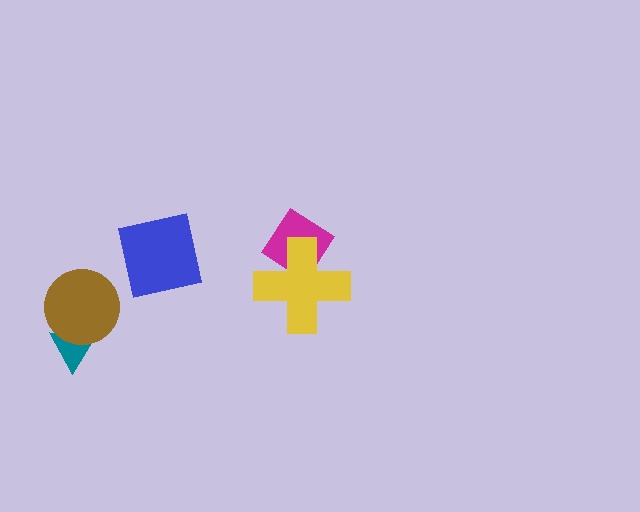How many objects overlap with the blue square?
0 objects overlap with the blue square.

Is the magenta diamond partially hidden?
Yes, it is partially covered by another shape.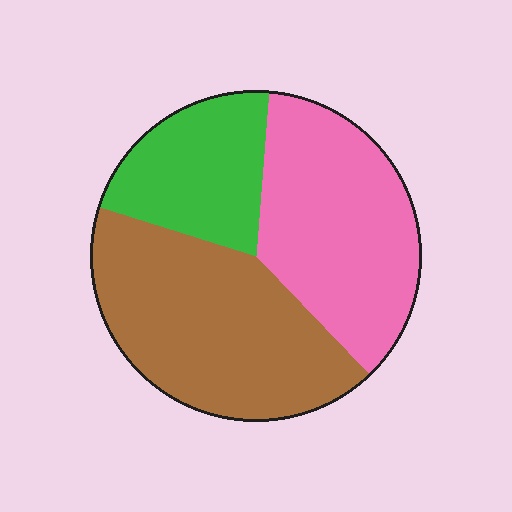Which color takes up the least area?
Green, at roughly 20%.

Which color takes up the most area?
Brown, at roughly 40%.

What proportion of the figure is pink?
Pink covers about 35% of the figure.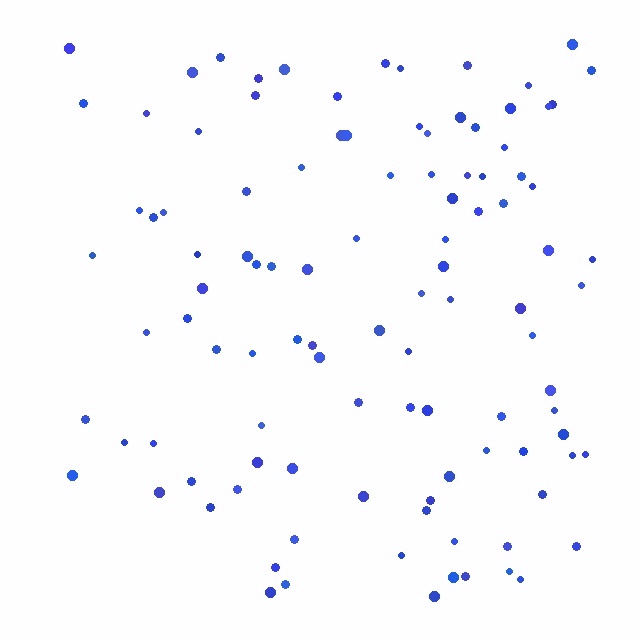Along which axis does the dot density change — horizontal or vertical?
Horizontal.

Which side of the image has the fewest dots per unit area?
The left.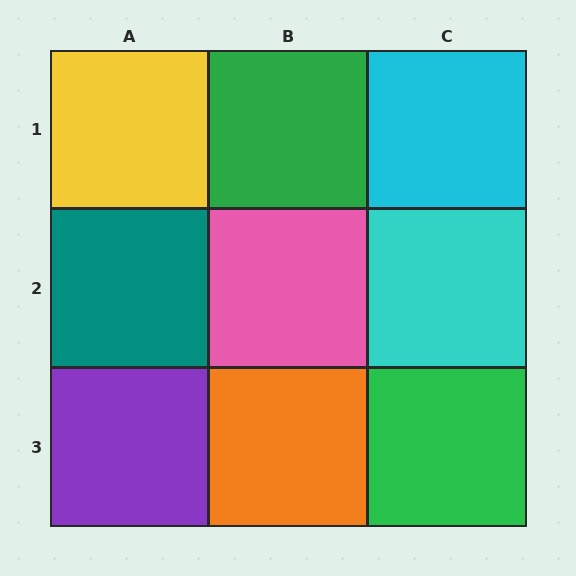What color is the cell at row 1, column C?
Cyan.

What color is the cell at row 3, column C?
Green.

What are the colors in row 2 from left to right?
Teal, pink, cyan.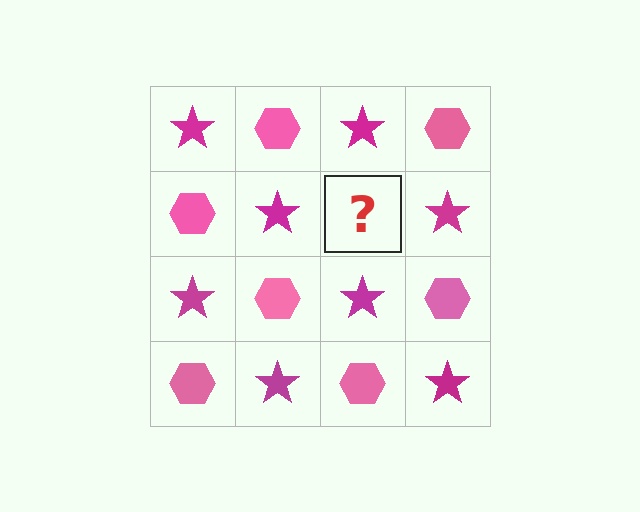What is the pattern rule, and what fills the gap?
The rule is that it alternates magenta star and pink hexagon in a checkerboard pattern. The gap should be filled with a pink hexagon.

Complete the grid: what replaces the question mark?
The question mark should be replaced with a pink hexagon.